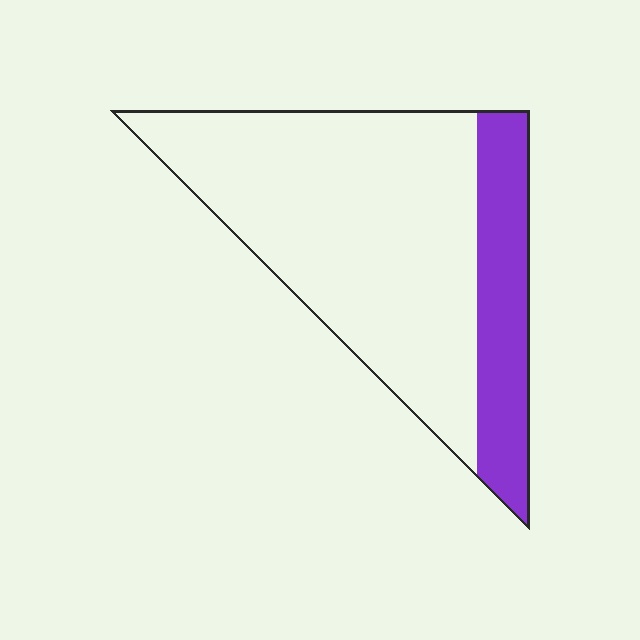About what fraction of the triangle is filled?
About one quarter (1/4).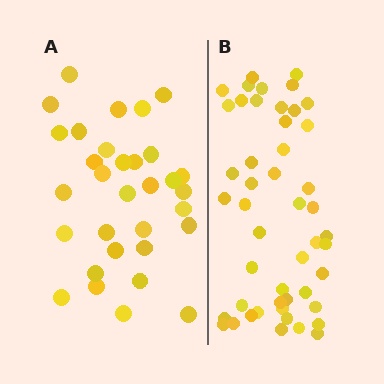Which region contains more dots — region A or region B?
Region B (the right region) has more dots.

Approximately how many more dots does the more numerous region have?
Region B has approximately 15 more dots than region A.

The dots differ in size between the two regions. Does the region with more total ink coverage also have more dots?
No. Region A has more total ink coverage because its dots are larger, but region B actually contains more individual dots. Total area can be misleading — the number of items is what matters here.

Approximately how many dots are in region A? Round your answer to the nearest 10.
About 30 dots. (The exact count is 32, which rounds to 30.)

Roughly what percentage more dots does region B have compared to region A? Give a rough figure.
About 50% more.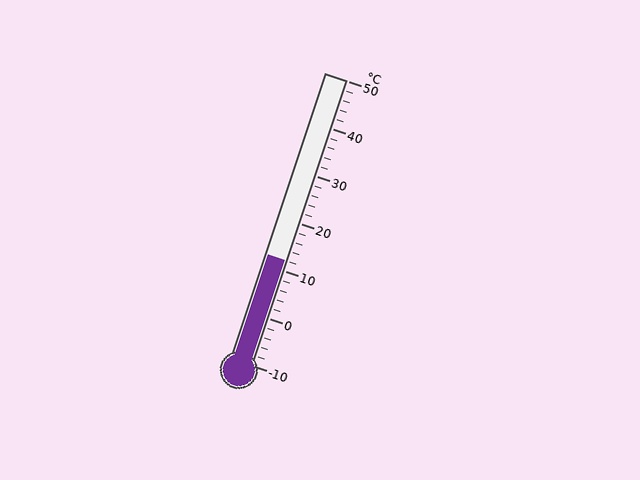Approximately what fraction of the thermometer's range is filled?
The thermometer is filled to approximately 35% of its range.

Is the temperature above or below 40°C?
The temperature is below 40°C.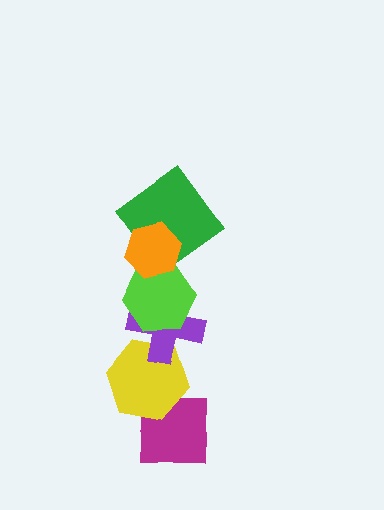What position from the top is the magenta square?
The magenta square is 6th from the top.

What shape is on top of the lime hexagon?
The green diamond is on top of the lime hexagon.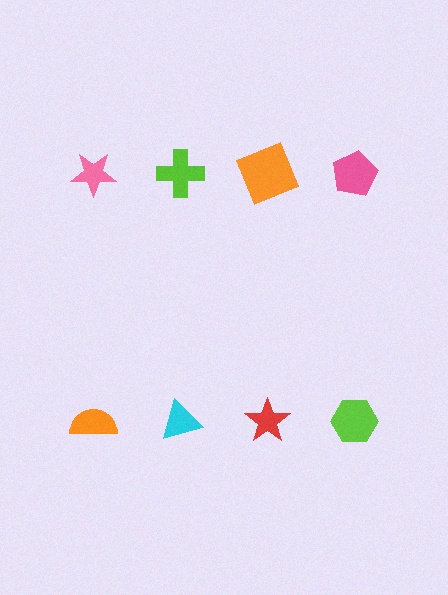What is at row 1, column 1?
A pink star.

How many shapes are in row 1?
4 shapes.